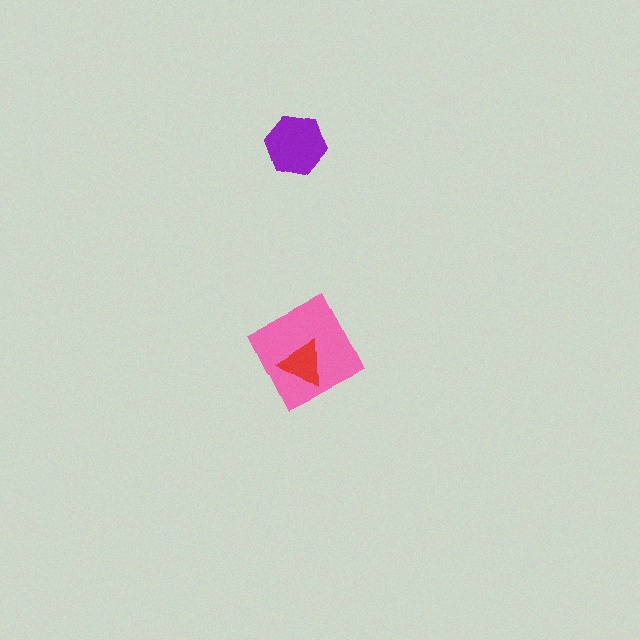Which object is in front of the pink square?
The red triangle is in front of the pink square.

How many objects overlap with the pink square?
1 object overlaps with the pink square.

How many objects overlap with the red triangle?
1 object overlaps with the red triangle.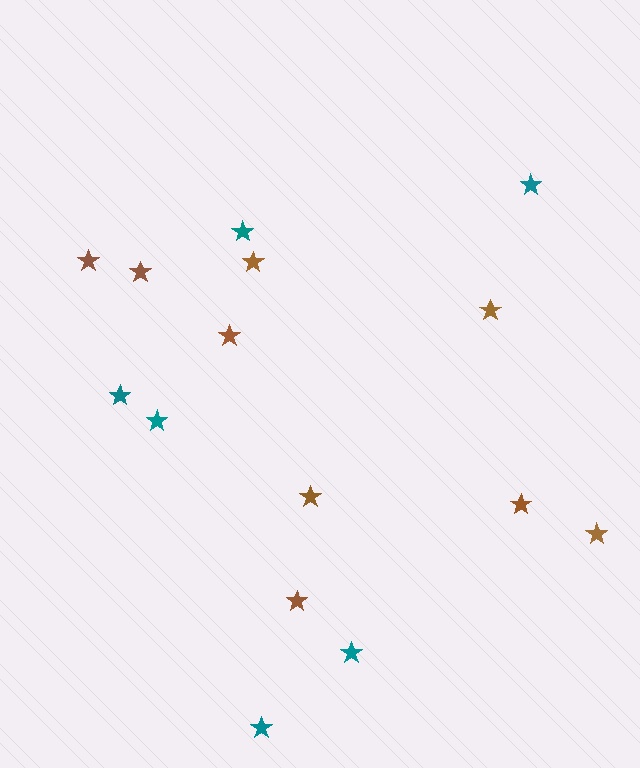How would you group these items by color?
There are 2 groups: one group of teal stars (6) and one group of brown stars (9).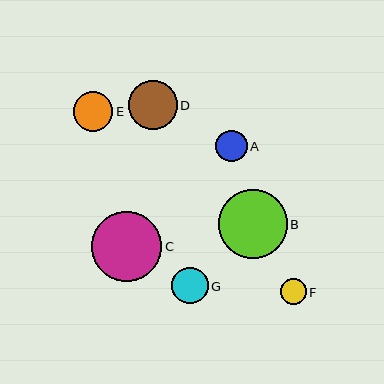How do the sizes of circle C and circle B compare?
Circle C and circle B are approximately the same size.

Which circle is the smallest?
Circle F is the smallest with a size of approximately 26 pixels.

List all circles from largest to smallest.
From largest to smallest: C, B, D, E, G, A, F.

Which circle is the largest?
Circle C is the largest with a size of approximately 70 pixels.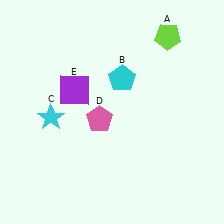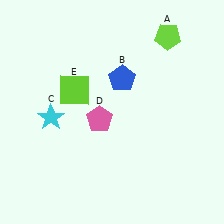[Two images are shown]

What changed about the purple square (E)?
In Image 1, E is purple. In Image 2, it changed to lime.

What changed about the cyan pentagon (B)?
In Image 1, B is cyan. In Image 2, it changed to blue.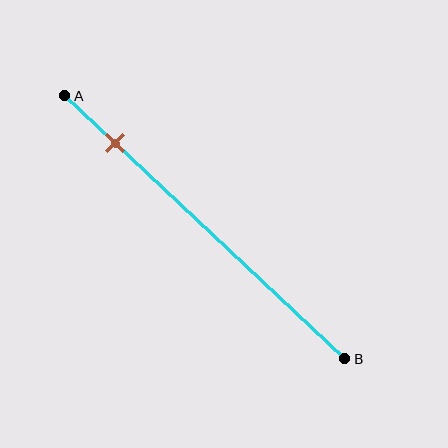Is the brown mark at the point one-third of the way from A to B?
No, the mark is at about 20% from A, not at the 33% one-third point.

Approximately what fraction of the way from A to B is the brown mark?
The brown mark is approximately 20% of the way from A to B.